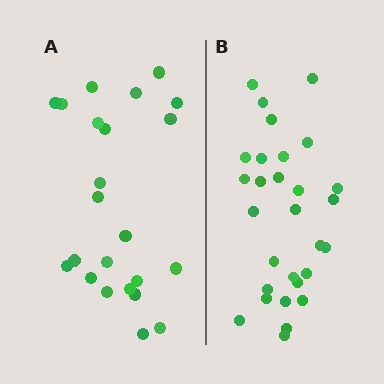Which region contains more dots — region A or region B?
Region B (the right region) has more dots.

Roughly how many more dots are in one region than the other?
Region B has about 6 more dots than region A.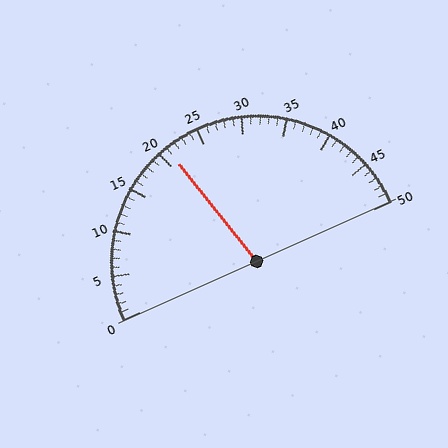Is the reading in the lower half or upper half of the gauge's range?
The reading is in the lower half of the range (0 to 50).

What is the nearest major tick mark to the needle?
The nearest major tick mark is 20.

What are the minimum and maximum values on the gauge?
The gauge ranges from 0 to 50.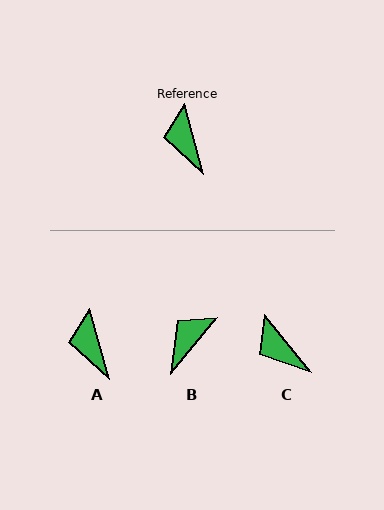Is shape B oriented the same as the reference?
No, it is off by about 55 degrees.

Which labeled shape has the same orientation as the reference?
A.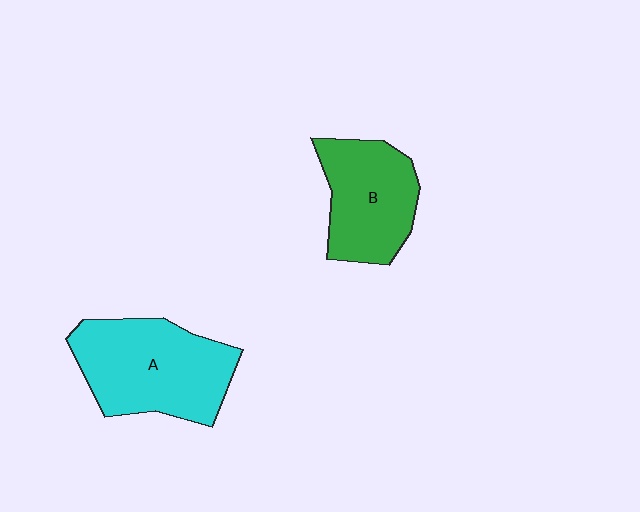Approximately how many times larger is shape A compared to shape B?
Approximately 1.3 times.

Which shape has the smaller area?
Shape B (green).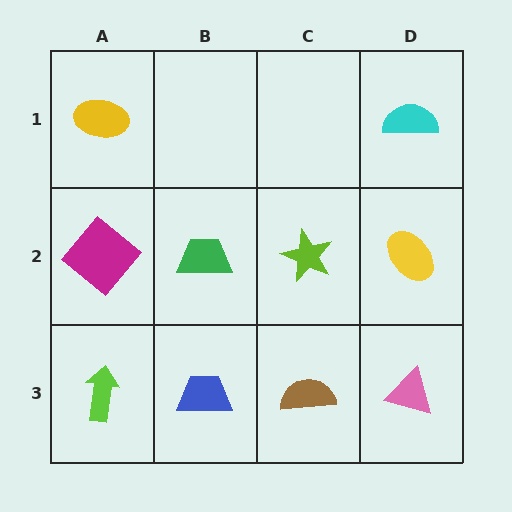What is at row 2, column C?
A lime star.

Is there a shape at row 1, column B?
No, that cell is empty.